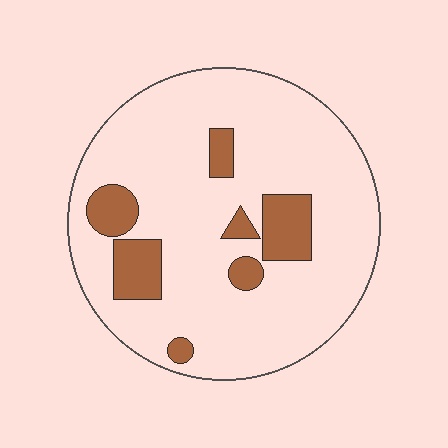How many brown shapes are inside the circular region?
7.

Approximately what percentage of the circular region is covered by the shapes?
Approximately 15%.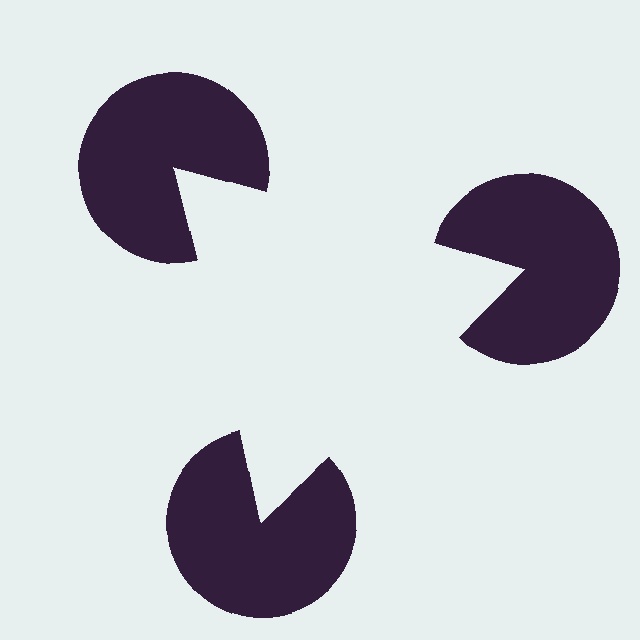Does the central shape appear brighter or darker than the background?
It typically appears slightly brighter than the background, even though no actual brightness change is drawn.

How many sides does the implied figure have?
3 sides.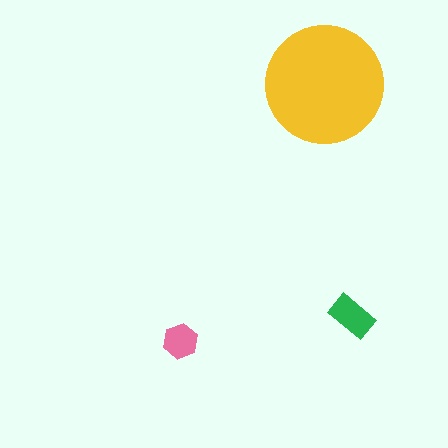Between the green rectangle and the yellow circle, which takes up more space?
The yellow circle.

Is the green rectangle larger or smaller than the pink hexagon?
Larger.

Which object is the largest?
The yellow circle.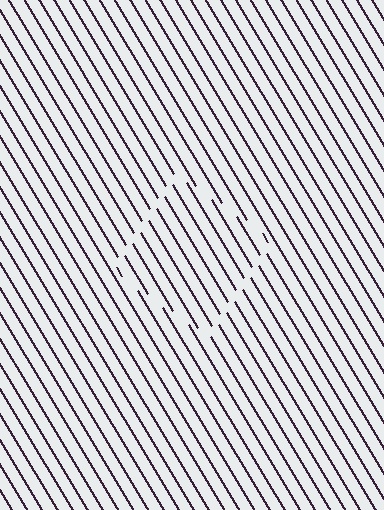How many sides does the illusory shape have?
4 sides — the line-ends trace a square.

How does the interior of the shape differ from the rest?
The interior of the shape contains the same grating, shifted by half a period — the contour is defined by the phase discontinuity where line-ends from the inner and outer gratings abut.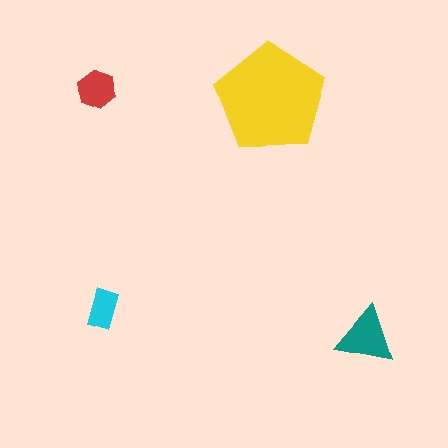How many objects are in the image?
There are 4 objects in the image.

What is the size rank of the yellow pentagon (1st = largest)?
1st.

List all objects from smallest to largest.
The cyan rectangle, the red hexagon, the teal triangle, the yellow pentagon.